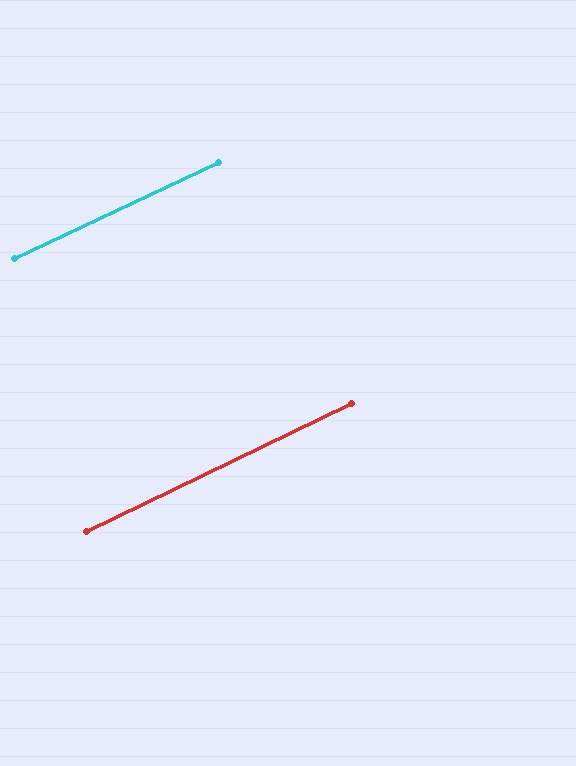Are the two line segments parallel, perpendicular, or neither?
Parallel — their directions differ by only 0.7°.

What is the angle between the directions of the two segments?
Approximately 1 degree.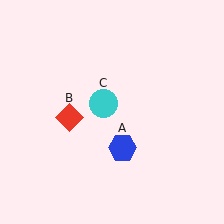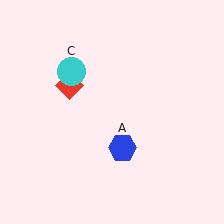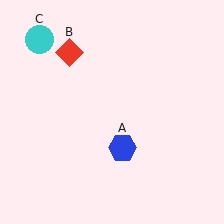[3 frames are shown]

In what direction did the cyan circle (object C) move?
The cyan circle (object C) moved up and to the left.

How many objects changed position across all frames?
2 objects changed position: red diamond (object B), cyan circle (object C).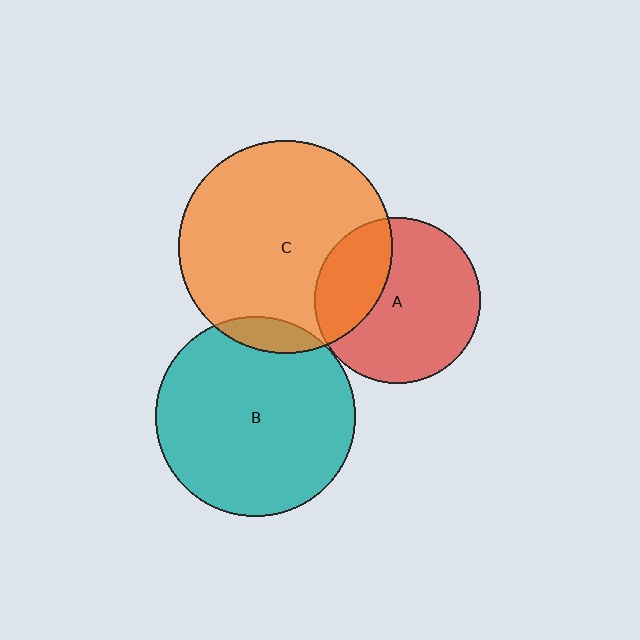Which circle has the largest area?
Circle C (orange).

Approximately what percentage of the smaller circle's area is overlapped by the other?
Approximately 10%.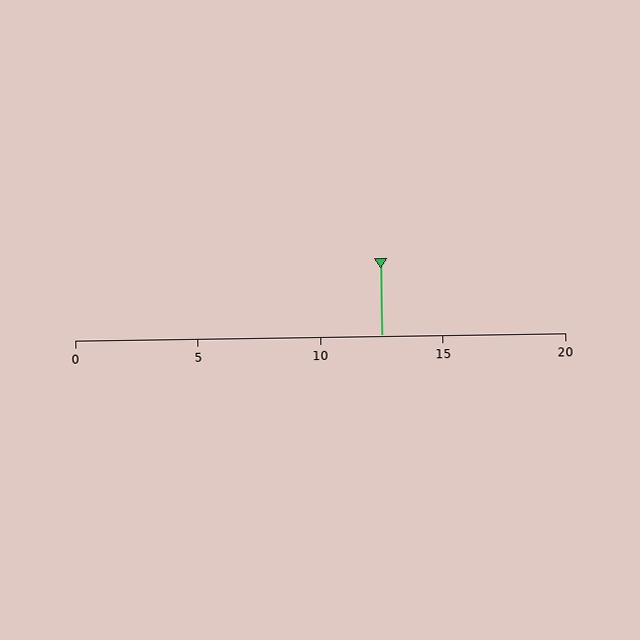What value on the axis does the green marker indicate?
The marker indicates approximately 12.5.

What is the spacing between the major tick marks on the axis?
The major ticks are spaced 5 apart.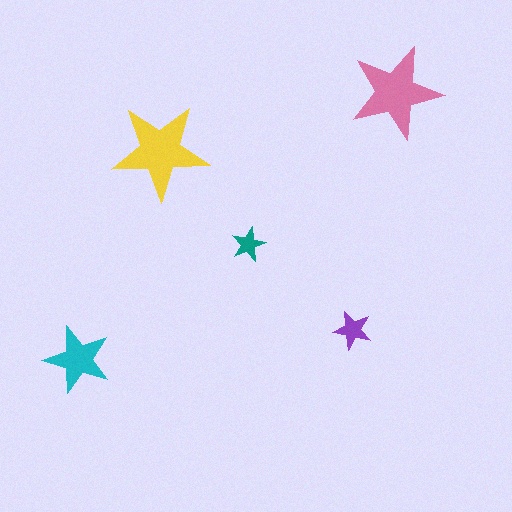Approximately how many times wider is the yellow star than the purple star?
About 2.5 times wider.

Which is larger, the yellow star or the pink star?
The yellow one.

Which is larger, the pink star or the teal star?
The pink one.